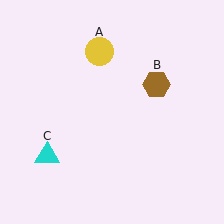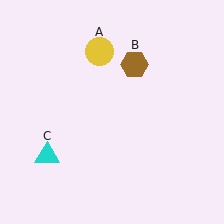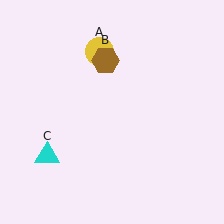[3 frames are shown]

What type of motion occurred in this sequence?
The brown hexagon (object B) rotated counterclockwise around the center of the scene.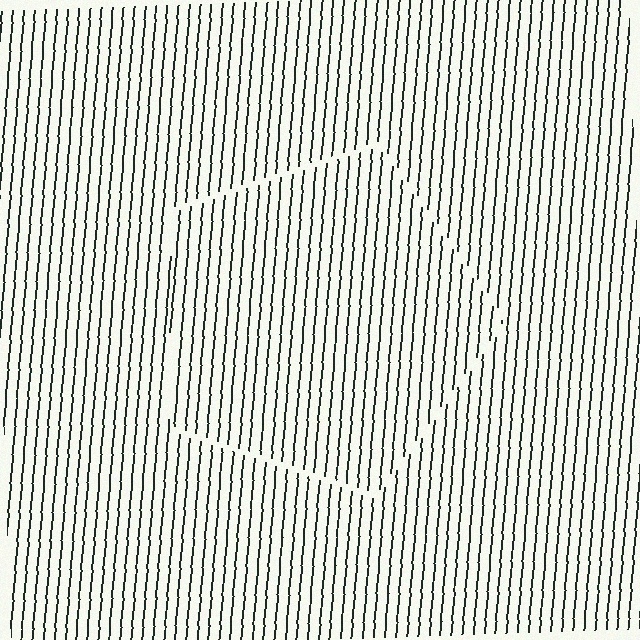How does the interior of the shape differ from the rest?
The interior of the shape contains the same grating, shifted by half a period — the contour is defined by the phase discontinuity where line-ends from the inner and outer gratings abut.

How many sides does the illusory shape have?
5 sides — the line-ends trace a pentagon.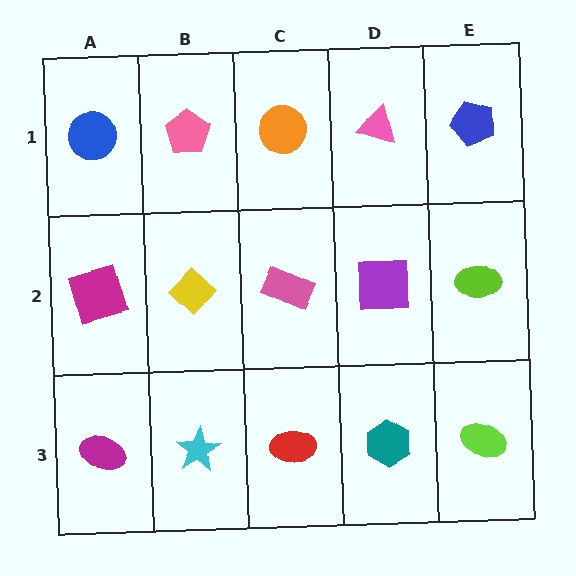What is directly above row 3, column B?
A yellow diamond.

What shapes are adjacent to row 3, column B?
A yellow diamond (row 2, column B), a magenta ellipse (row 3, column A), a red ellipse (row 3, column C).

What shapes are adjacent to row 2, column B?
A pink pentagon (row 1, column B), a cyan star (row 3, column B), a magenta square (row 2, column A), a pink rectangle (row 2, column C).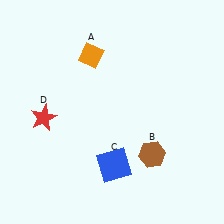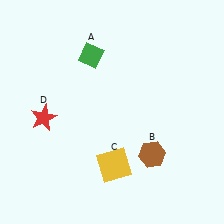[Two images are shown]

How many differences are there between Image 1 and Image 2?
There are 2 differences between the two images.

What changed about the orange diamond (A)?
In Image 1, A is orange. In Image 2, it changed to green.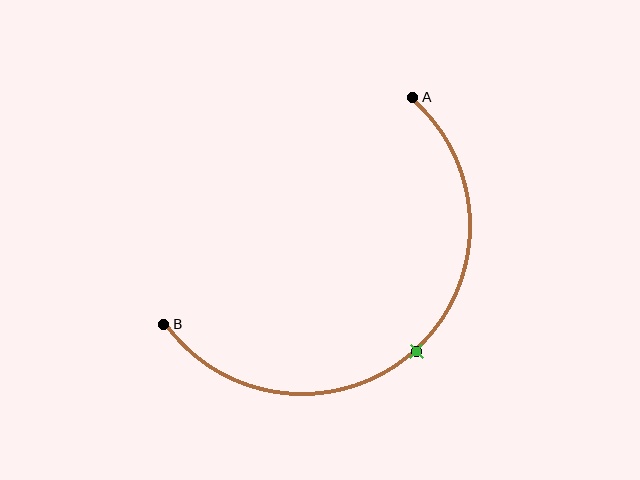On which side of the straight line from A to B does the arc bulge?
The arc bulges below and to the right of the straight line connecting A and B.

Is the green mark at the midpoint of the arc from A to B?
Yes. The green mark lies on the arc at equal arc-length from both A and B — it is the arc midpoint.